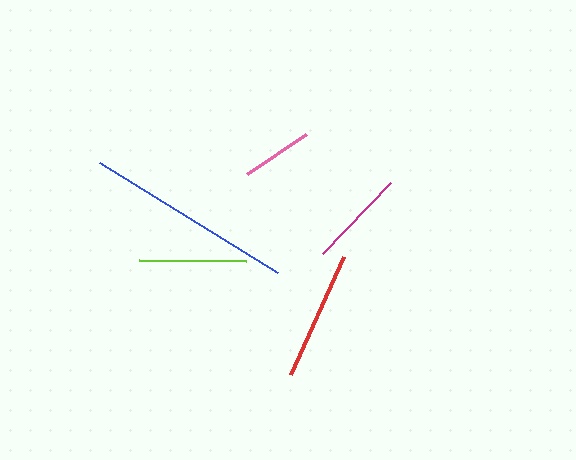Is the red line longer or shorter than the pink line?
The red line is longer than the pink line.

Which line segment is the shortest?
The pink line is the shortest at approximately 71 pixels.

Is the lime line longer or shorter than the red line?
The red line is longer than the lime line.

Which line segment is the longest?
The blue line is the longest at approximately 210 pixels.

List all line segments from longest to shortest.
From longest to shortest: blue, red, lime, magenta, pink.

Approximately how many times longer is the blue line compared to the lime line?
The blue line is approximately 2.0 times the length of the lime line.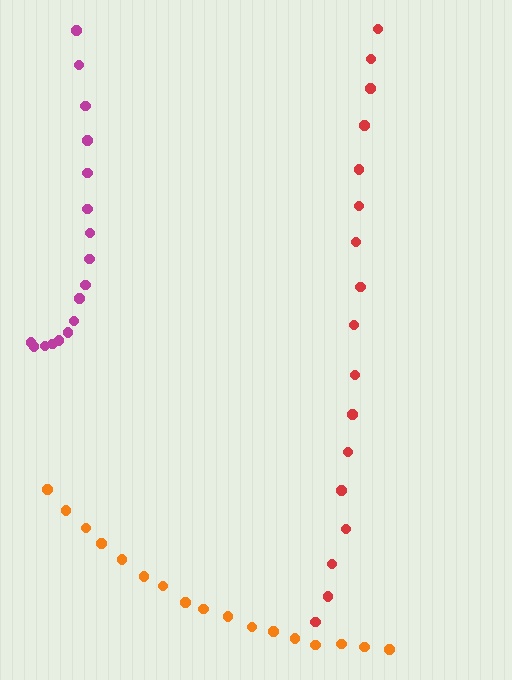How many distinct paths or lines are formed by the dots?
There are 3 distinct paths.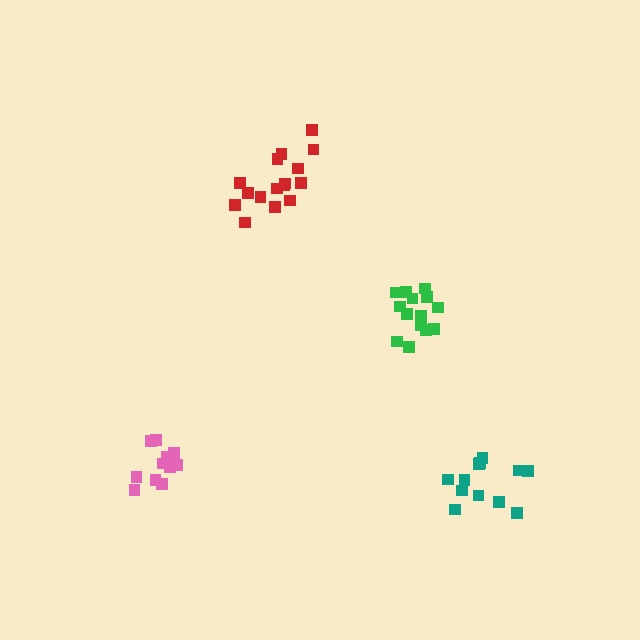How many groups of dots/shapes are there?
There are 4 groups.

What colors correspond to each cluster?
The clusters are colored: teal, green, pink, red.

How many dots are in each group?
Group 1: 12 dots, Group 2: 14 dots, Group 3: 11 dots, Group 4: 16 dots (53 total).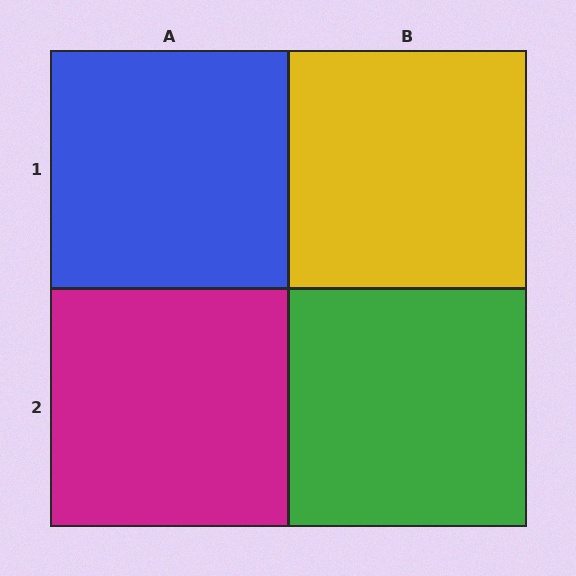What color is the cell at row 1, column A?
Blue.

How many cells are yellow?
1 cell is yellow.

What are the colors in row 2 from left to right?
Magenta, green.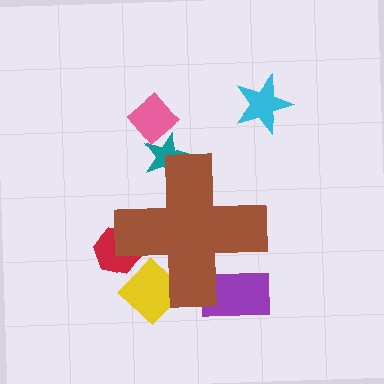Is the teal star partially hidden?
Yes, the teal star is partially hidden behind the brown cross.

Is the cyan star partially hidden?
No, the cyan star is fully visible.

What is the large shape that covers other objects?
A brown cross.